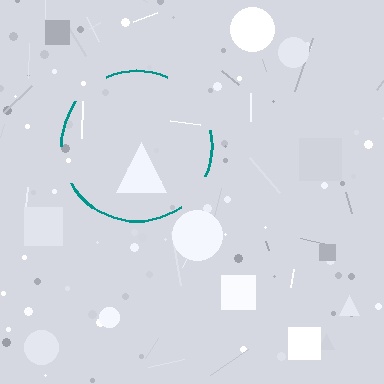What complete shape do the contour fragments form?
The contour fragments form a circle.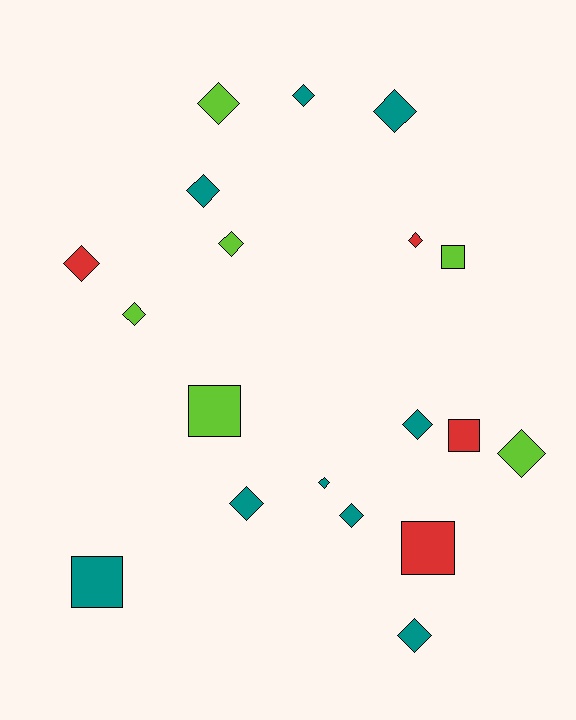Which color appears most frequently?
Teal, with 9 objects.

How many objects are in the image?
There are 19 objects.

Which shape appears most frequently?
Diamond, with 14 objects.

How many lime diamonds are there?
There are 4 lime diamonds.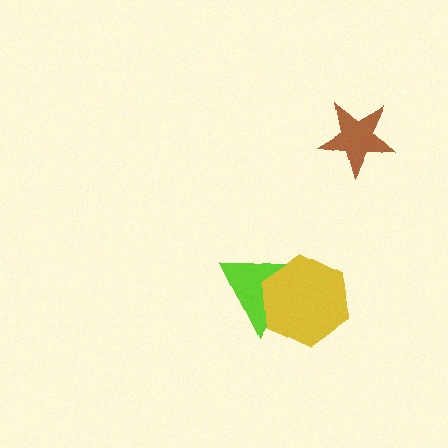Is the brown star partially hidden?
No, no other shape covers it.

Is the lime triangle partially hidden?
Yes, it is partially covered by another shape.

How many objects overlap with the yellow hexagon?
1 object overlaps with the yellow hexagon.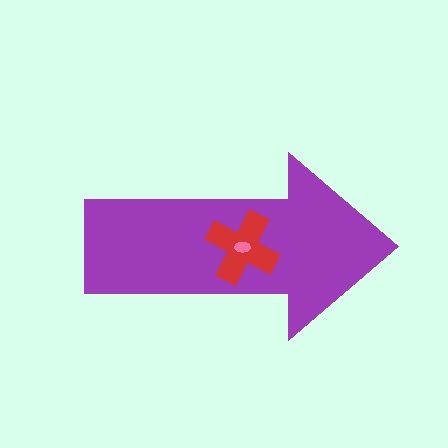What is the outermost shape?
The purple arrow.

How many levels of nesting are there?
3.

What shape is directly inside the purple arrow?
The red cross.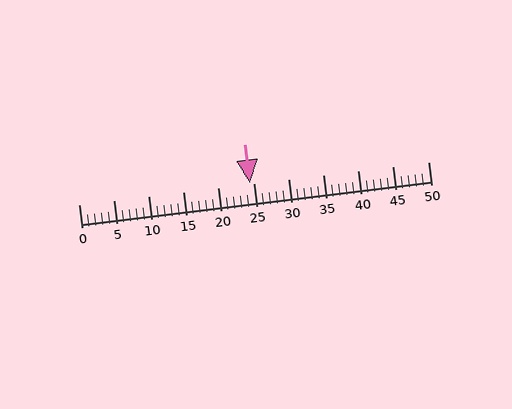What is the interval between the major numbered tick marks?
The major tick marks are spaced 5 units apart.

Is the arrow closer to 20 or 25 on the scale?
The arrow is closer to 25.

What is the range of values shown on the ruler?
The ruler shows values from 0 to 50.